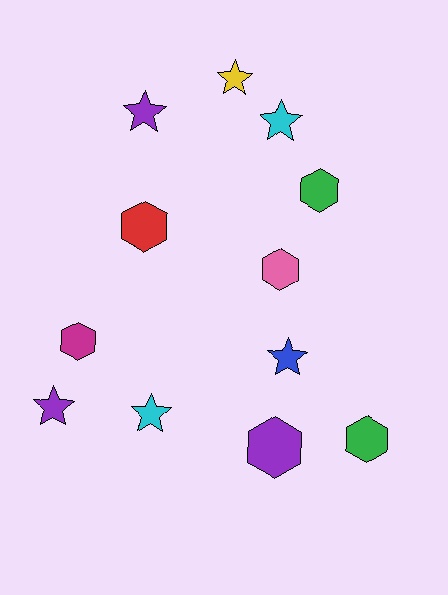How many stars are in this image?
There are 6 stars.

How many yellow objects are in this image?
There is 1 yellow object.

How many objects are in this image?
There are 12 objects.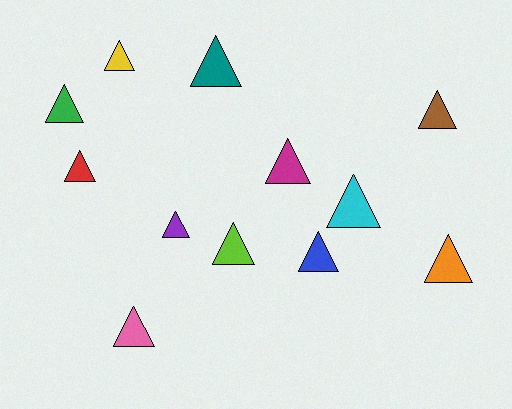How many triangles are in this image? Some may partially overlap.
There are 12 triangles.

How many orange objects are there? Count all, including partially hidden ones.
There is 1 orange object.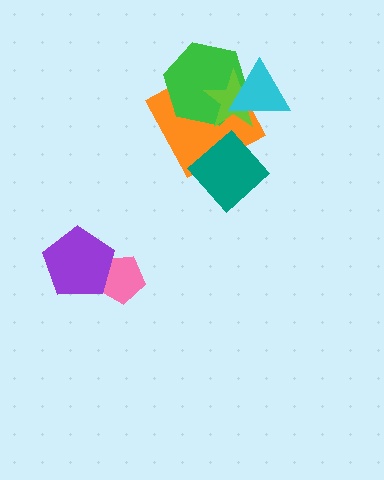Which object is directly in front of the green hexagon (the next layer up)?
The lime star is directly in front of the green hexagon.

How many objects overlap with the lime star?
3 objects overlap with the lime star.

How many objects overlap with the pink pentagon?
1 object overlaps with the pink pentagon.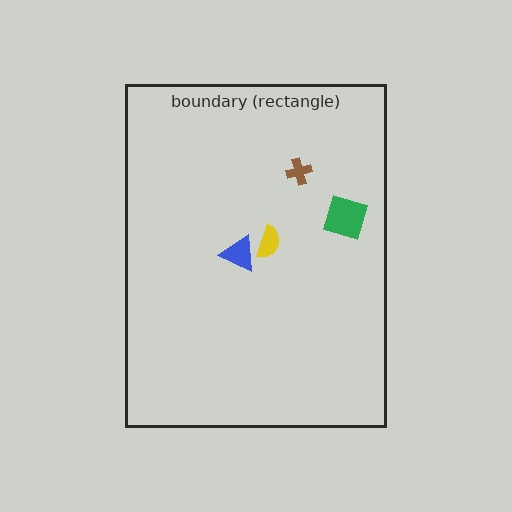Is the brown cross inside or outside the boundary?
Inside.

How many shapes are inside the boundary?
4 inside, 0 outside.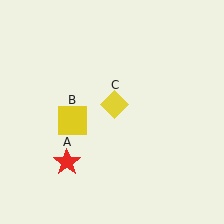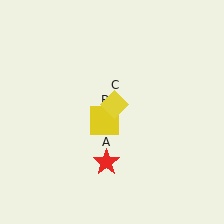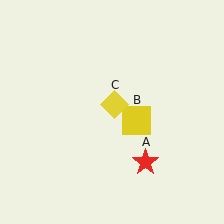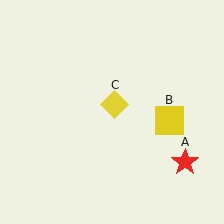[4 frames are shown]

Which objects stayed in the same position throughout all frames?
Yellow diamond (object C) remained stationary.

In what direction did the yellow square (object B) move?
The yellow square (object B) moved right.